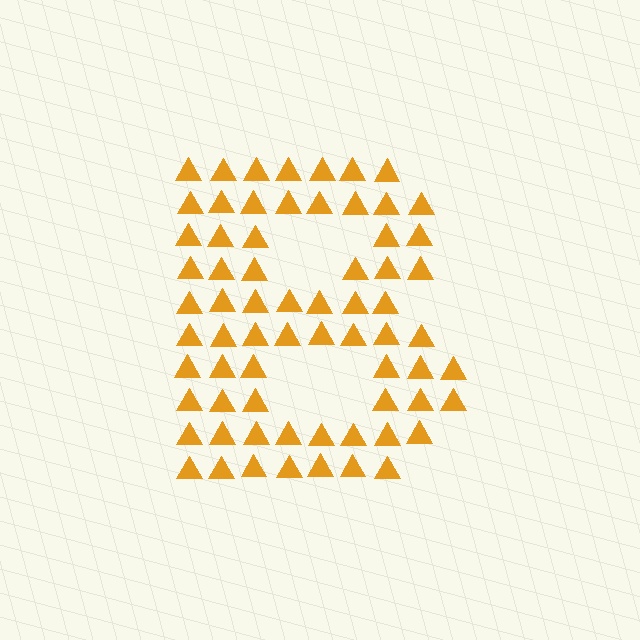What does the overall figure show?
The overall figure shows the letter B.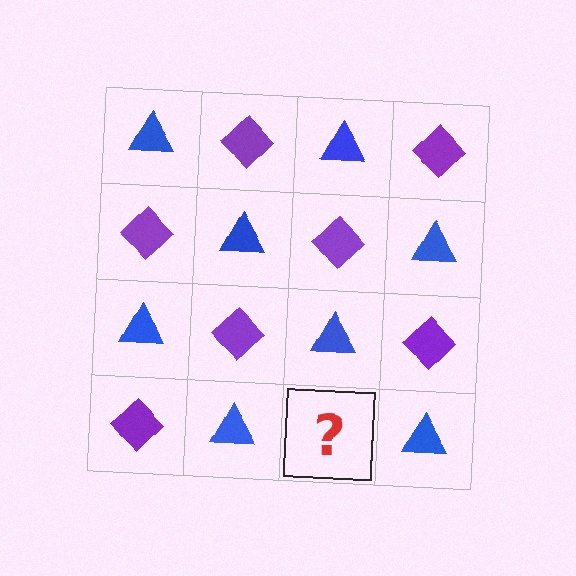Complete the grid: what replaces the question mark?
The question mark should be replaced with a purple diamond.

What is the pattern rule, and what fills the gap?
The rule is that it alternates blue triangle and purple diamond in a checkerboard pattern. The gap should be filled with a purple diamond.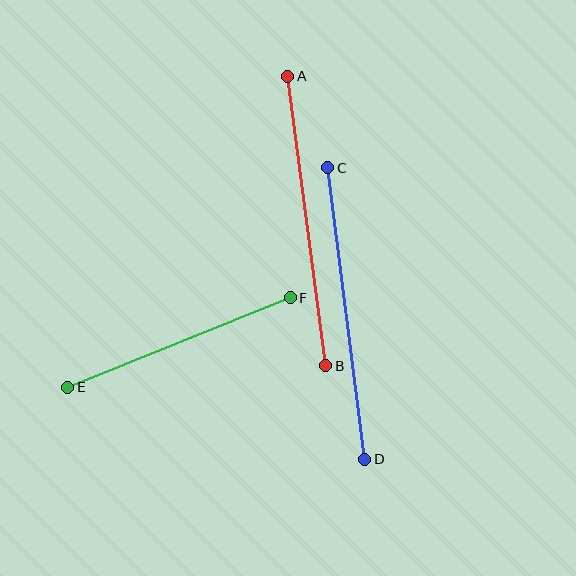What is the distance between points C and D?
The distance is approximately 294 pixels.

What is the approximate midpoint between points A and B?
The midpoint is at approximately (307, 221) pixels.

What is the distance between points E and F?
The distance is approximately 240 pixels.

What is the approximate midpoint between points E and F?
The midpoint is at approximately (179, 342) pixels.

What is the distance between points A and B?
The distance is approximately 292 pixels.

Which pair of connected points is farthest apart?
Points C and D are farthest apart.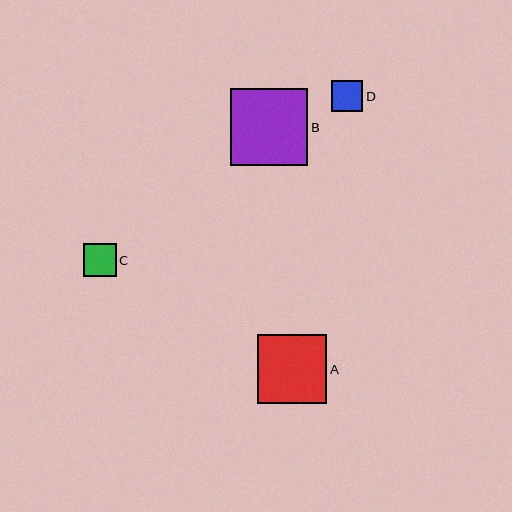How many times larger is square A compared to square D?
Square A is approximately 2.2 times the size of square D.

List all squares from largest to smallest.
From largest to smallest: B, A, C, D.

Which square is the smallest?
Square D is the smallest with a size of approximately 32 pixels.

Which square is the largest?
Square B is the largest with a size of approximately 77 pixels.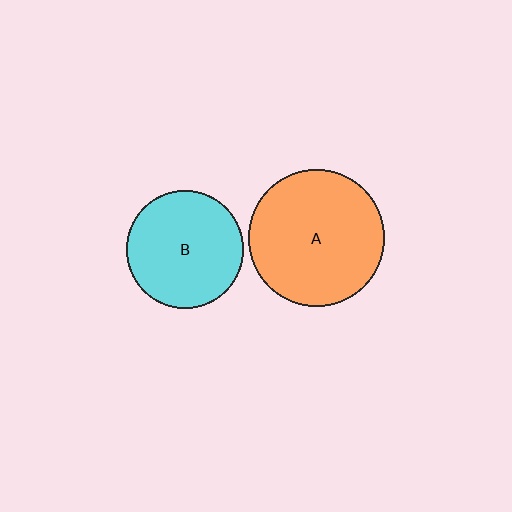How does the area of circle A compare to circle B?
Approximately 1.4 times.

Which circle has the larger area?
Circle A (orange).